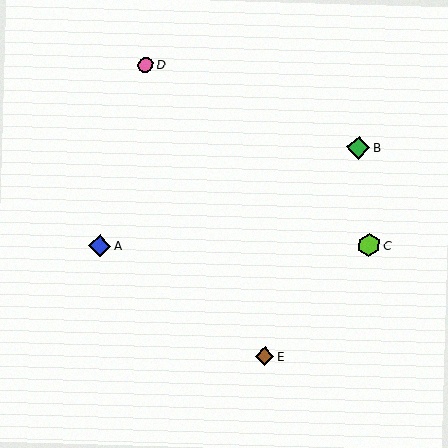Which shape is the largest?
The lime hexagon (labeled C) is the largest.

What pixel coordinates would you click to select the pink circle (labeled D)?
Click at (146, 65) to select the pink circle D.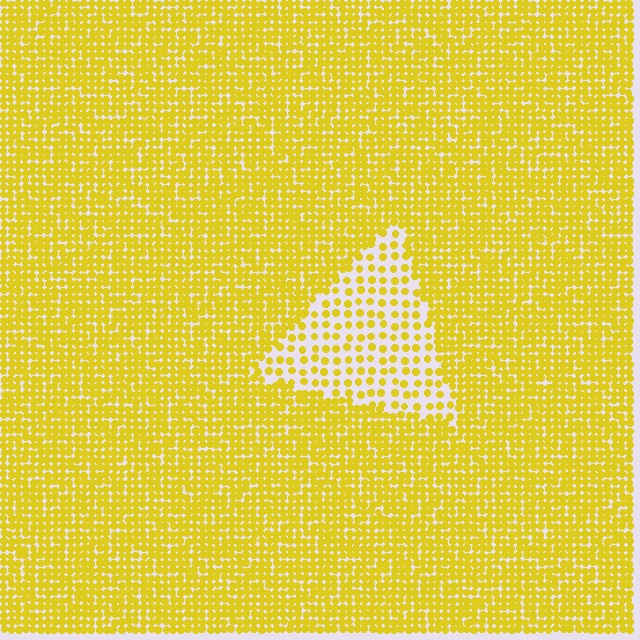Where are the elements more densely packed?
The elements are more densely packed outside the triangle boundary.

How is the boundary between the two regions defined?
The boundary is defined by a change in element density (approximately 2.4x ratio). All elements are the same color, size, and shape.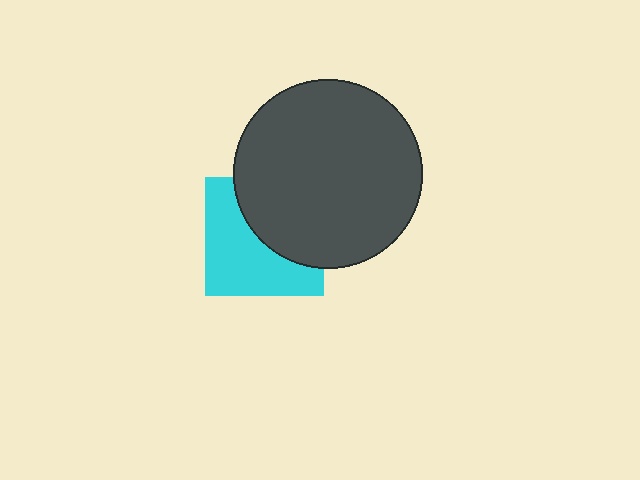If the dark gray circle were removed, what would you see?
You would see the complete cyan square.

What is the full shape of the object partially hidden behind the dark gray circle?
The partially hidden object is a cyan square.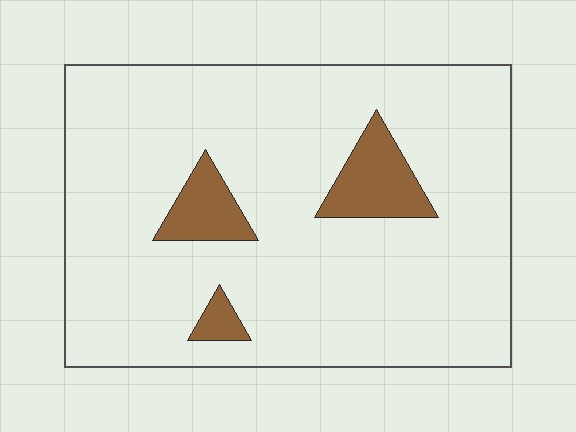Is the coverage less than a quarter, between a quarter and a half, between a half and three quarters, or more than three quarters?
Less than a quarter.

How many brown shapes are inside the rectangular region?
3.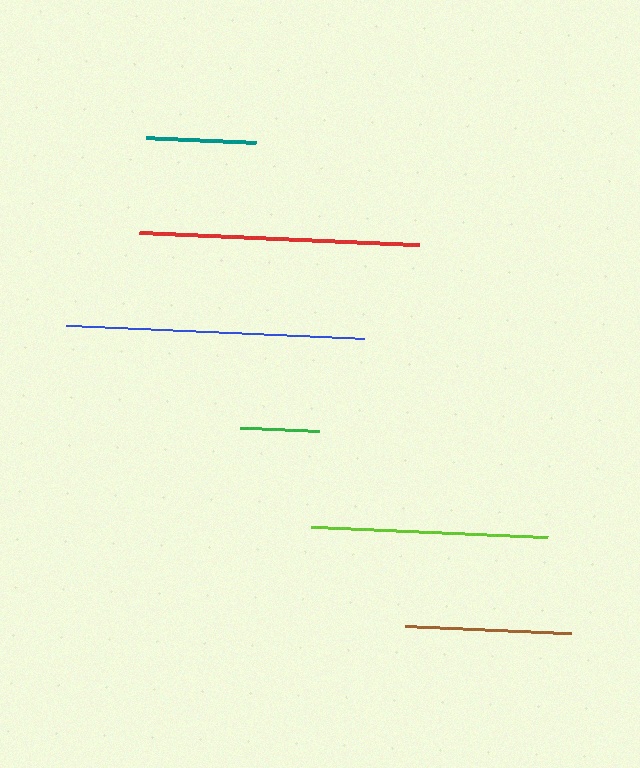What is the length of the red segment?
The red segment is approximately 280 pixels long.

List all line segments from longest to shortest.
From longest to shortest: blue, red, lime, brown, teal, green.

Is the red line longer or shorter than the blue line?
The blue line is longer than the red line.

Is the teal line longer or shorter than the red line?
The red line is longer than the teal line.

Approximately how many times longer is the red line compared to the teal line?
The red line is approximately 2.5 times the length of the teal line.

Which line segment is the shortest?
The green line is the shortest at approximately 79 pixels.